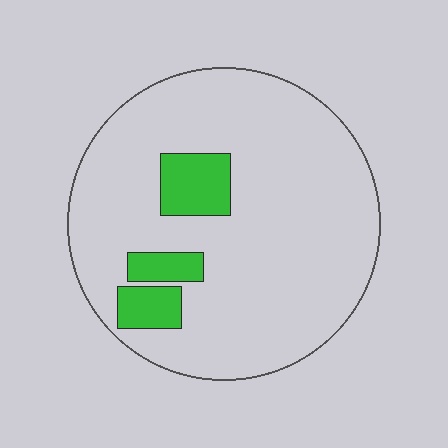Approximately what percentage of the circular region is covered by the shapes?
Approximately 10%.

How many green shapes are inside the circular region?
3.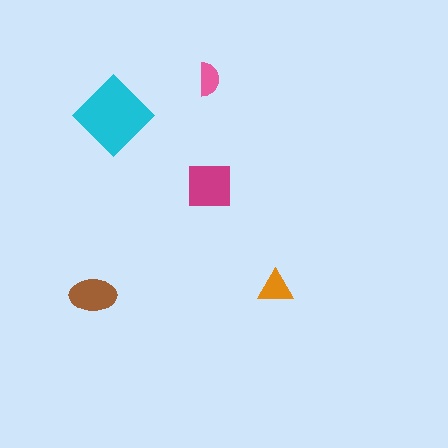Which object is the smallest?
The pink semicircle.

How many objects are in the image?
There are 5 objects in the image.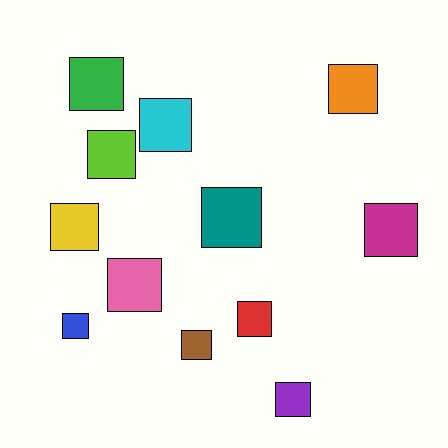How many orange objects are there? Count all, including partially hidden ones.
There is 1 orange object.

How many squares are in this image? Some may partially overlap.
There are 12 squares.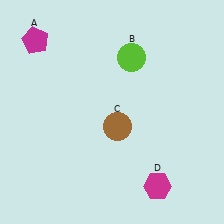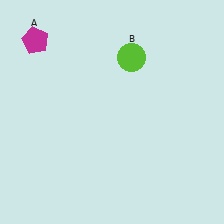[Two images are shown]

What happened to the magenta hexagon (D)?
The magenta hexagon (D) was removed in Image 2. It was in the bottom-right area of Image 1.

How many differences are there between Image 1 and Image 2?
There are 2 differences between the two images.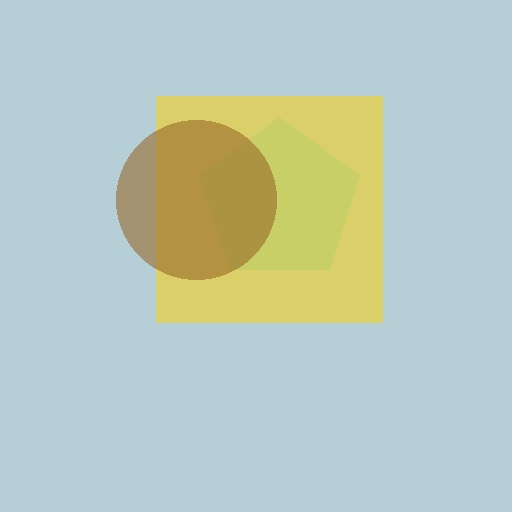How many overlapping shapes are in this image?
There are 3 overlapping shapes in the image.